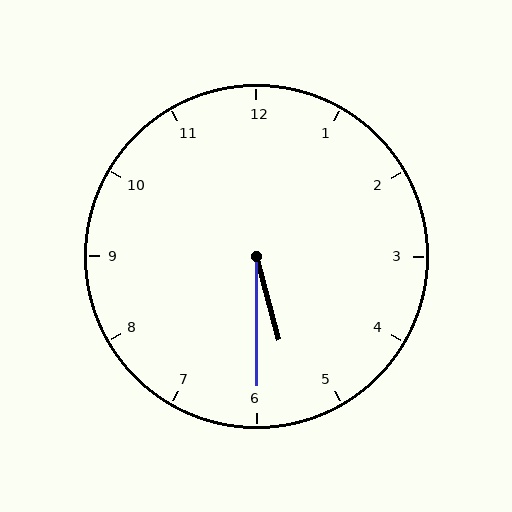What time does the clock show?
5:30.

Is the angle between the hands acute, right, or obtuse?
It is acute.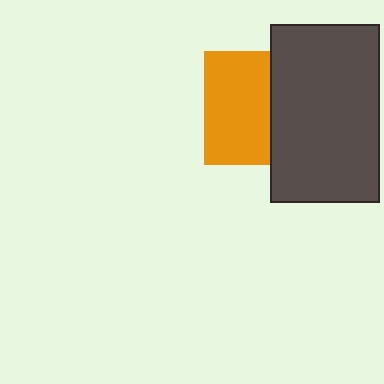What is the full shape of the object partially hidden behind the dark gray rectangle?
The partially hidden object is an orange square.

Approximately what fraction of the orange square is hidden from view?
Roughly 42% of the orange square is hidden behind the dark gray rectangle.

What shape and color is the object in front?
The object in front is a dark gray rectangle.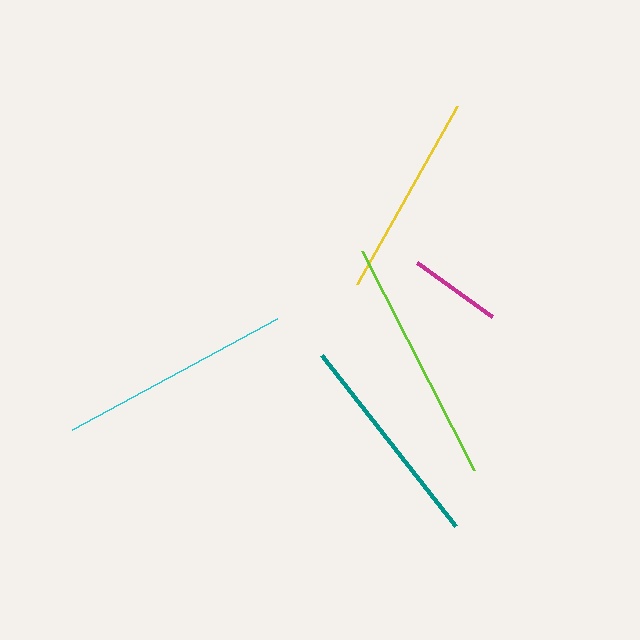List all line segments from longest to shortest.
From longest to shortest: lime, cyan, teal, yellow, magenta.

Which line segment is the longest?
The lime line is the longest at approximately 247 pixels.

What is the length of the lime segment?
The lime segment is approximately 247 pixels long.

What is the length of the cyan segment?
The cyan segment is approximately 233 pixels long.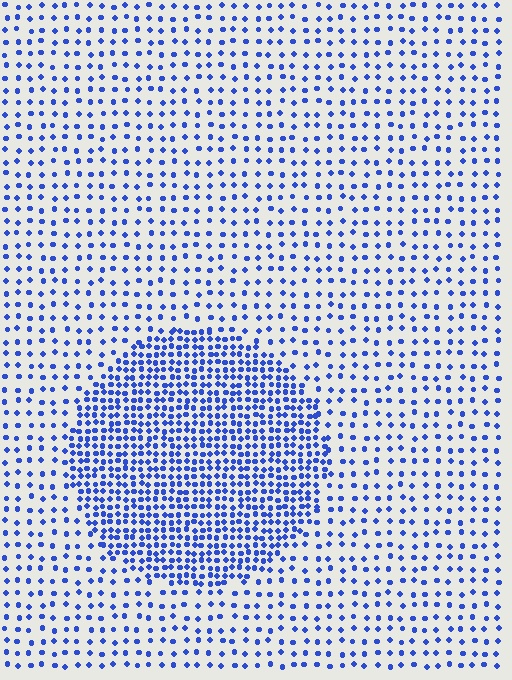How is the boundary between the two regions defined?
The boundary is defined by a change in element density (approximately 2.5x ratio). All elements are the same color, size, and shape.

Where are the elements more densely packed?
The elements are more densely packed inside the circle boundary.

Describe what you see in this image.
The image contains small blue elements arranged at two different densities. A circle-shaped region is visible where the elements are more densely packed than the surrounding area.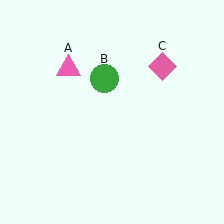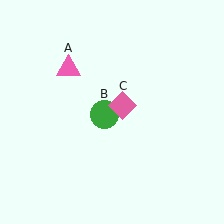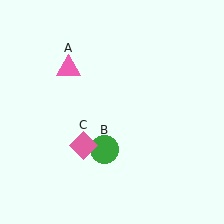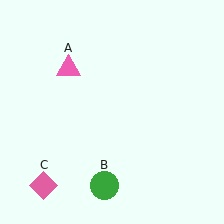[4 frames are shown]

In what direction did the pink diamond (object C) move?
The pink diamond (object C) moved down and to the left.